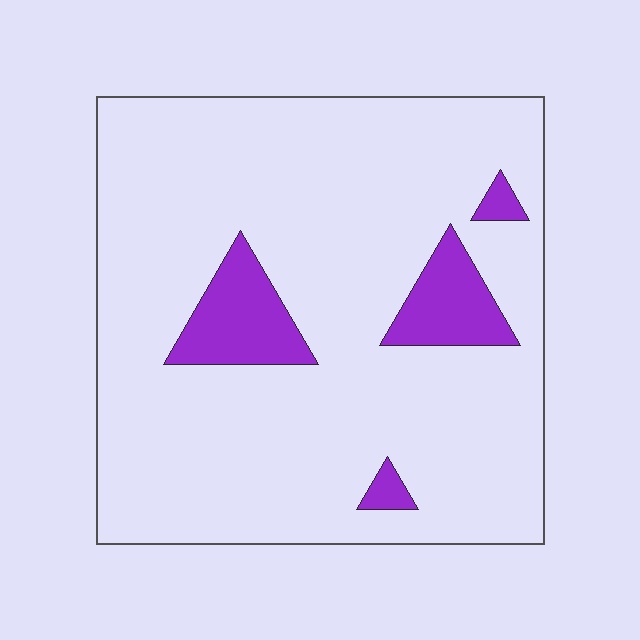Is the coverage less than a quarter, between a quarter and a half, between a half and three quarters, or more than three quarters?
Less than a quarter.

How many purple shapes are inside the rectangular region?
4.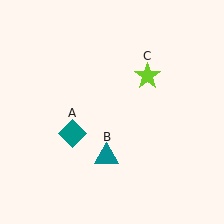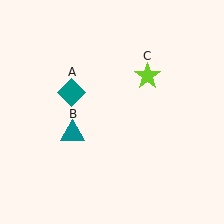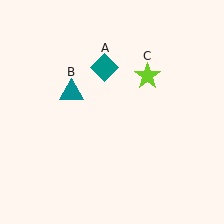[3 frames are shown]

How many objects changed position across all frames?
2 objects changed position: teal diamond (object A), teal triangle (object B).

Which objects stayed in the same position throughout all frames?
Lime star (object C) remained stationary.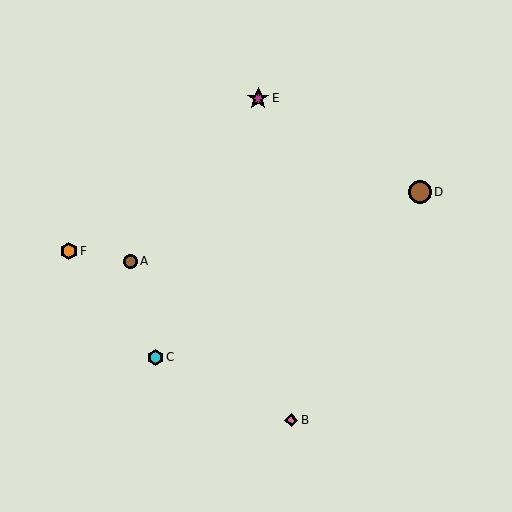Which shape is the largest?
The brown circle (labeled D) is the largest.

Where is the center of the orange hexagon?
The center of the orange hexagon is at (69, 251).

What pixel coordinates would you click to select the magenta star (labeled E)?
Click at (258, 98) to select the magenta star E.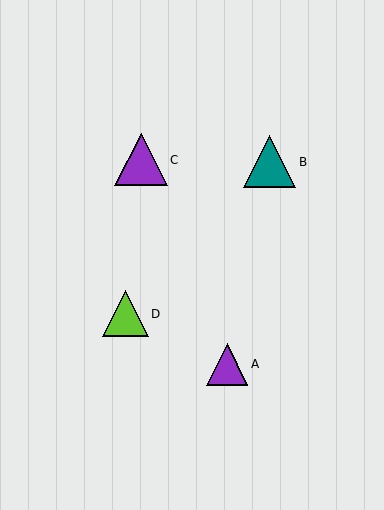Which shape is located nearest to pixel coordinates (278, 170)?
The teal triangle (labeled B) at (270, 162) is nearest to that location.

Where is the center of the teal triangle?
The center of the teal triangle is at (270, 162).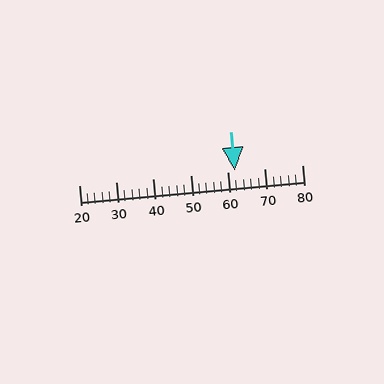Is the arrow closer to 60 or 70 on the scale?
The arrow is closer to 60.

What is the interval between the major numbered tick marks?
The major tick marks are spaced 10 units apart.